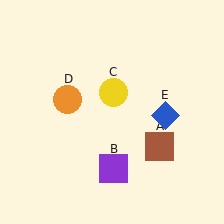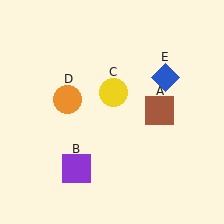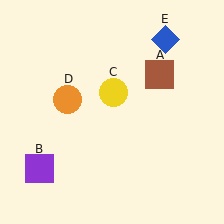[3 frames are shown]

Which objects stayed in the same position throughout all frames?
Yellow circle (object C) and orange circle (object D) remained stationary.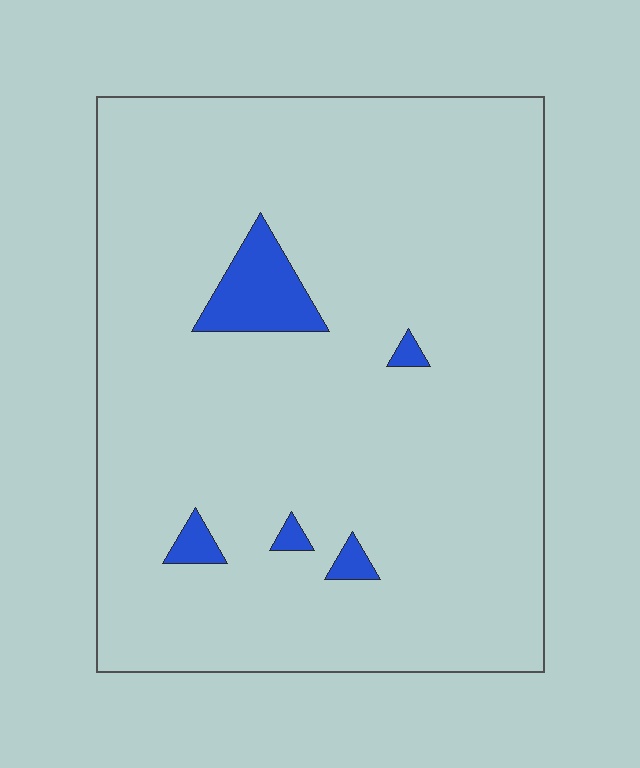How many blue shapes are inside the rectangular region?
5.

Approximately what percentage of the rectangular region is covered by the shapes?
Approximately 5%.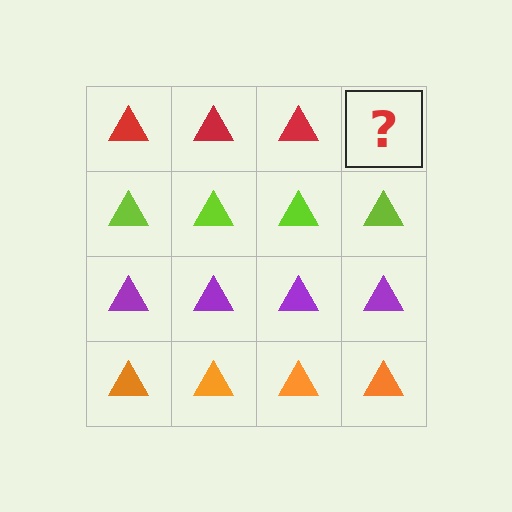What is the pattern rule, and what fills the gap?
The rule is that each row has a consistent color. The gap should be filled with a red triangle.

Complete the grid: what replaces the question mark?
The question mark should be replaced with a red triangle.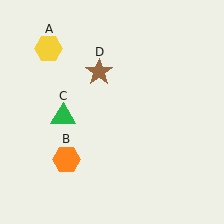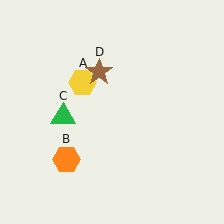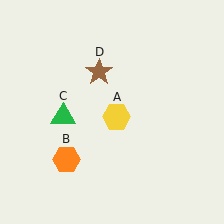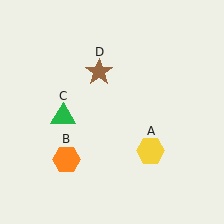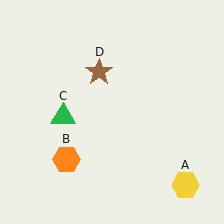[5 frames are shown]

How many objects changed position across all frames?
1 object changed position: yellow hexagon (object A).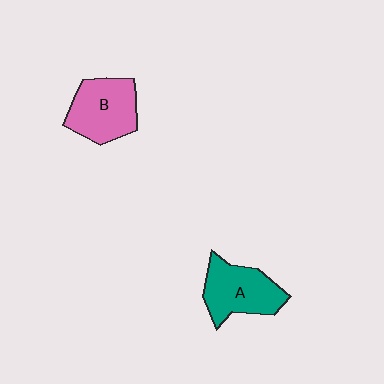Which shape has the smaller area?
Shape A (teal).